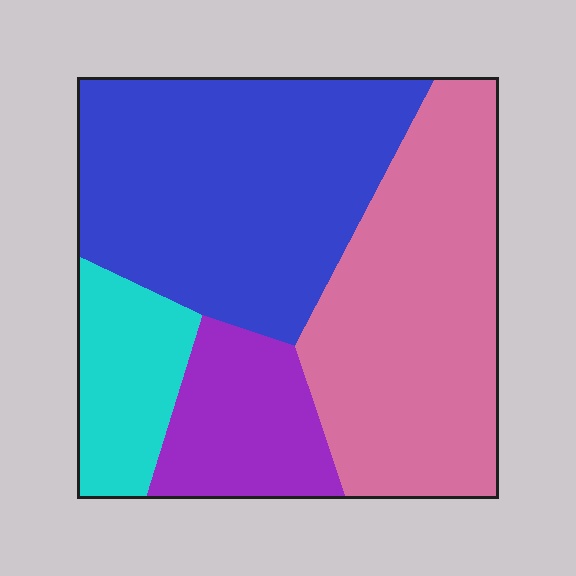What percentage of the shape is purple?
Purple covers about 15% of the shape.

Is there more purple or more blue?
Blue.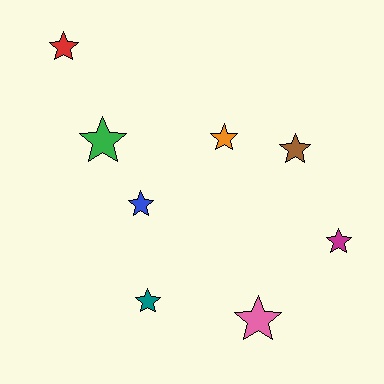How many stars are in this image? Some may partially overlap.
There are 8 stars.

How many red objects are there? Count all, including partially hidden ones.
There is 1 red object.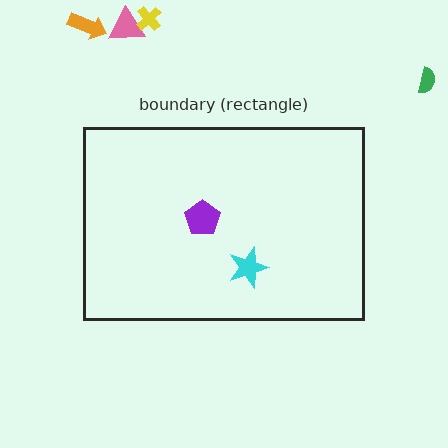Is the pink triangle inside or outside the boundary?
Outside.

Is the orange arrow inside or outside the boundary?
Outside.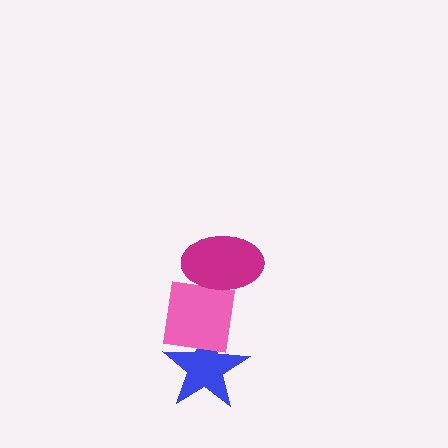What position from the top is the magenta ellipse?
The magenta ellipse is 1st from the top.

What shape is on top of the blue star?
The pink square is on top of the blue star.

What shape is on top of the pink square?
The magenta ellipse is on top of the pink square.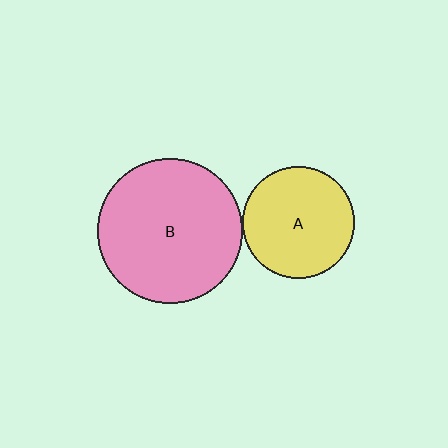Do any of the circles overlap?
No, none of the circles overlap.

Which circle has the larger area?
Circle B (pink).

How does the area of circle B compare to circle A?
Approximately 1.7 times.